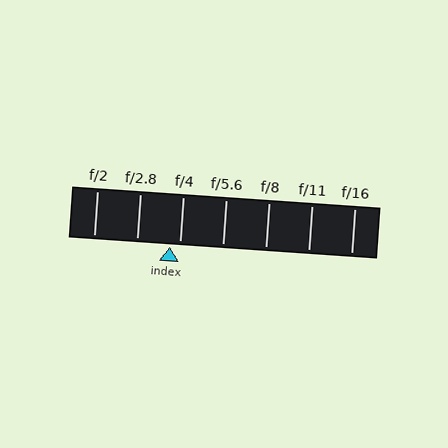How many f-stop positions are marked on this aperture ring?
There are 7 f-stop positions marked.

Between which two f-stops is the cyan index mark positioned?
The index mark is between f/2.8 and f/4.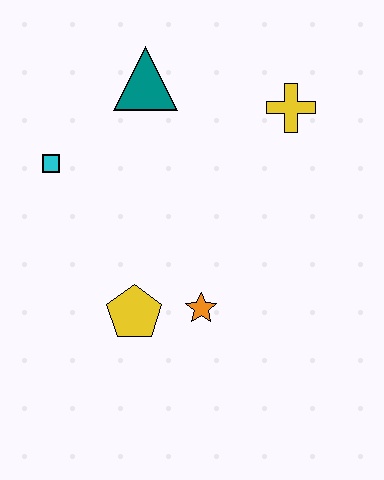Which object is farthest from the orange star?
The teal triangle is farthest from the orange star.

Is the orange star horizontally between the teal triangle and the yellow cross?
Yes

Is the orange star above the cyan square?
No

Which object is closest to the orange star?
The yellow pentagon is closest to the orange star.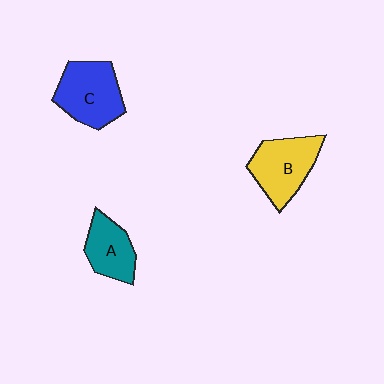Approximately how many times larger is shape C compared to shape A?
Approximately 1.4 times.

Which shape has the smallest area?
Shape A (teal).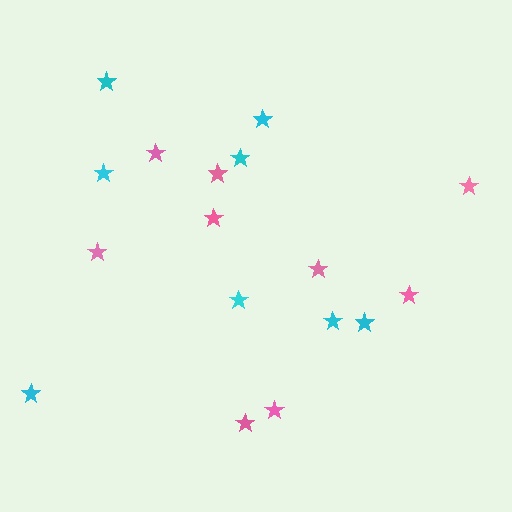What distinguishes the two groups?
There are 2 groups: one group of cyan stars (8) and one group of pink stars (9).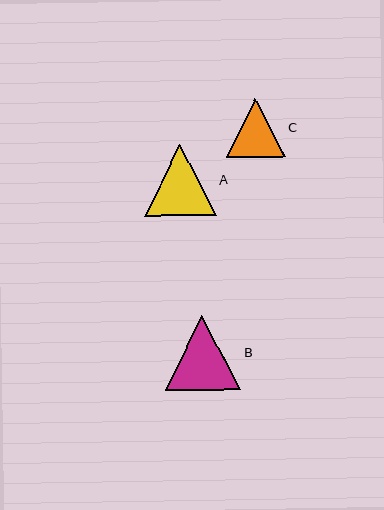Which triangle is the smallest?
Triangle C is the smallest with a size of approximately 59 pixels.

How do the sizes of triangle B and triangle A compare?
Triangle B and triangle A are approximately the same size.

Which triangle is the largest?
Triangle B is the largest with a size of approximately 75 pixels.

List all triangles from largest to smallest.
From largest to smallest: B, A, C.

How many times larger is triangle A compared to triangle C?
Triangle A is approximately 1.2 times the size of triangle C.